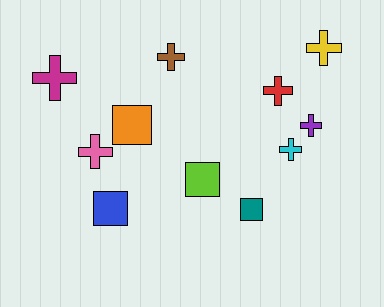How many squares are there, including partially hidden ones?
There are 4 squares.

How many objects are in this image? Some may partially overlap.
There are 11 objects.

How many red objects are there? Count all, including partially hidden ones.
There is 1 red object.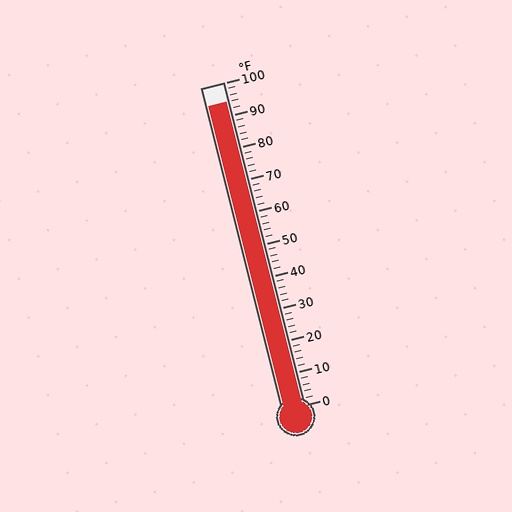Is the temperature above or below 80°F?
The temperature is above 80°F.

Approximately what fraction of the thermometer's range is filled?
The thermometer is filled to approximately 95% of its range.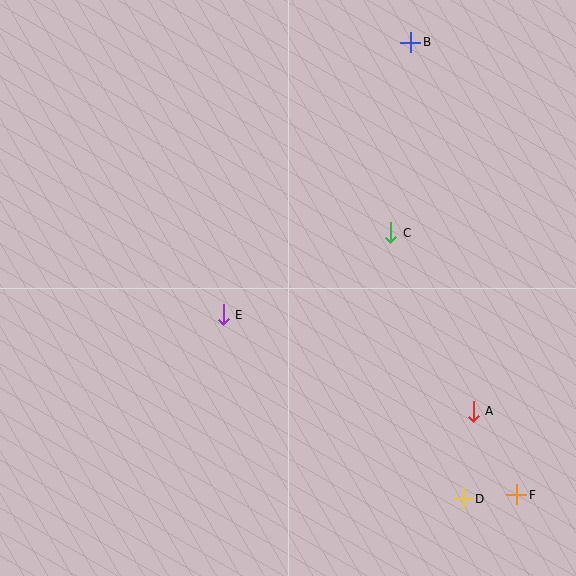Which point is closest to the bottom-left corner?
Point E is closest to the bottom-left corner.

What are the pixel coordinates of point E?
Point E is at (223, 315).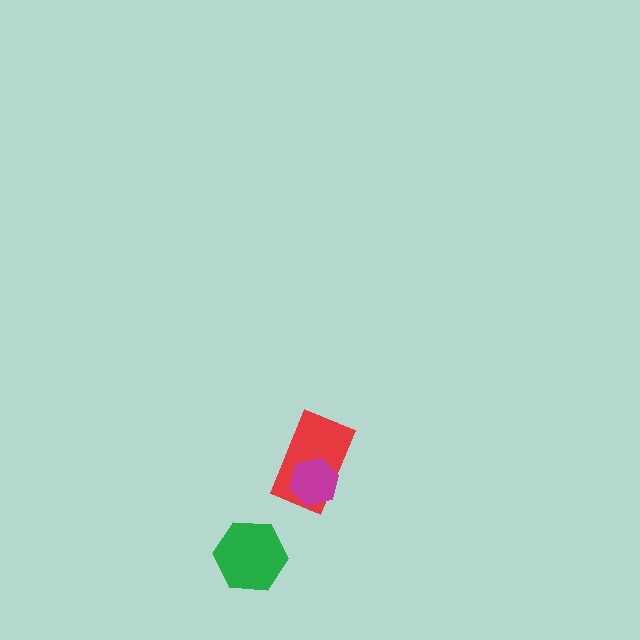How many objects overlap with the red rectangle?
1 object overlaps with the red rectangle.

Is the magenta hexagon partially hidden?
No, no other shape covers it.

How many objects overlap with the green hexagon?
0 objects overlap with the green hexagon.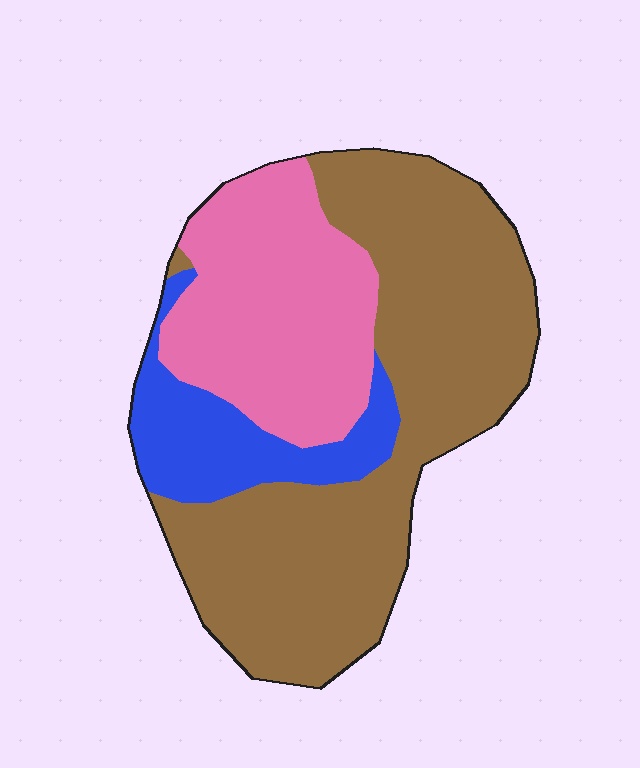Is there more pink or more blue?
Pink.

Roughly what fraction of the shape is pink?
Pink covers 29% of the shape.